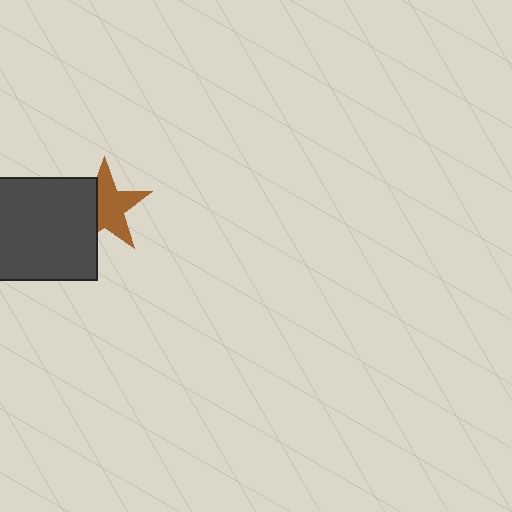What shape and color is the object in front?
The object in front is a dark gray square.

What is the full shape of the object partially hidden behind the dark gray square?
The partially hidden object is a brown star.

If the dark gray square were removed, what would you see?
You would see the complete brown star.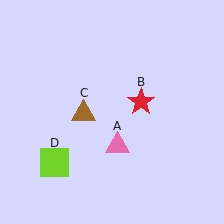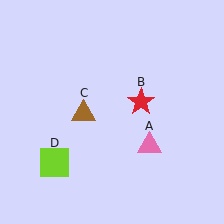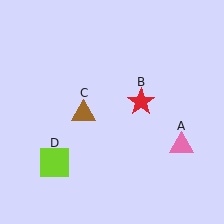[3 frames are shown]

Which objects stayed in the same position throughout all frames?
Red star (object B) and brown triangle (object C) and lime square (object D) remained stationary.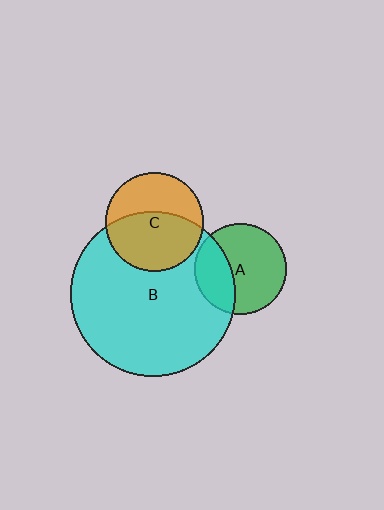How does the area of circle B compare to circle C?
Approximately 2.8 times.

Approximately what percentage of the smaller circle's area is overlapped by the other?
Approximately 35%.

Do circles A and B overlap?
Yes.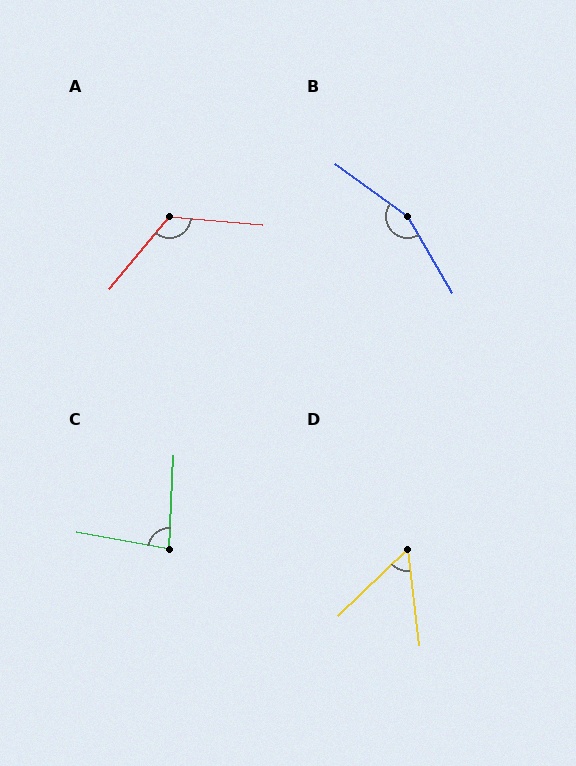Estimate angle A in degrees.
Approximately 125 degrees.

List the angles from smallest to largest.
D (53°), C (82°), A (125°), B (156°).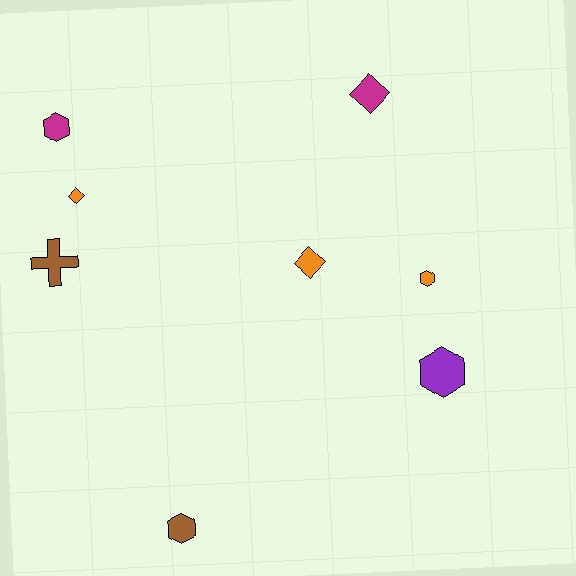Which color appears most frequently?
Orange, with 3 objects.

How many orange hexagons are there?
There is 1 orange hexagon.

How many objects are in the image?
There are 8 objects.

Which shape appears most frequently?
Hexagon, with 4 objects.